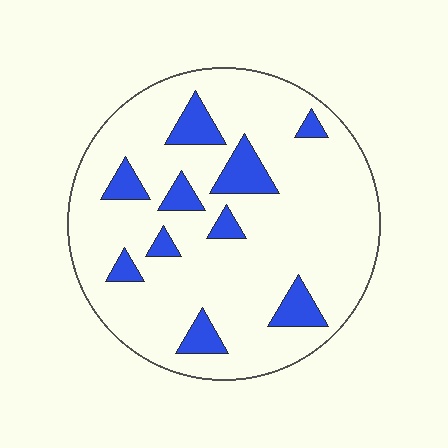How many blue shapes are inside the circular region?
10.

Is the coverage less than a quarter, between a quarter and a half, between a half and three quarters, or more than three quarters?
Less than a quarter.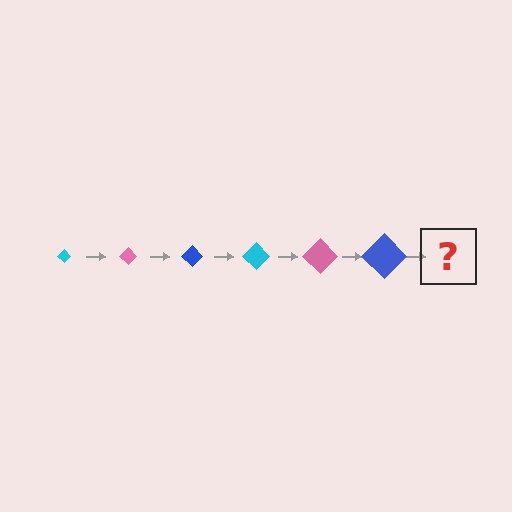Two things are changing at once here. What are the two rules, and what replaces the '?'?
The two rules are that the diamond grows larger each step and the color cycles through cyan, pink, and blue. The '?' should be a cyan diamond, larger than the previous one.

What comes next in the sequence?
The next element should be a cyan diamond, larger than the previous one.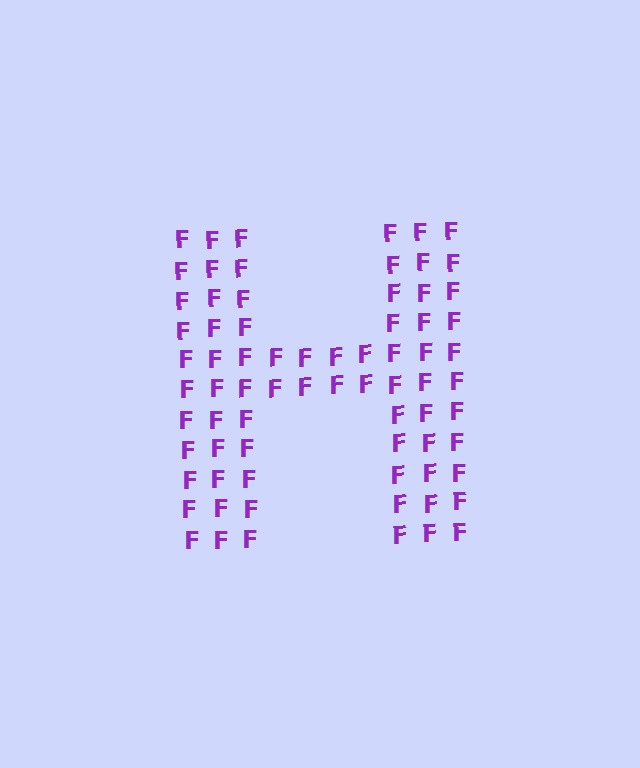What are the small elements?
The small elements are letter F's.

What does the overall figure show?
The overall figure shows the letter H.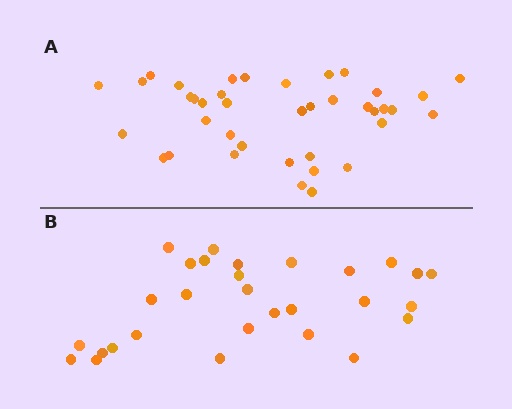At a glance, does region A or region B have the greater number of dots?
Region A (the top region) has more dots.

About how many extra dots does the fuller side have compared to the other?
Region A has roughly 10 or so more dots than region B.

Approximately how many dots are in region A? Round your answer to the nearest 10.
About 40 dots. (The exact count is 39, which rounds to 40.)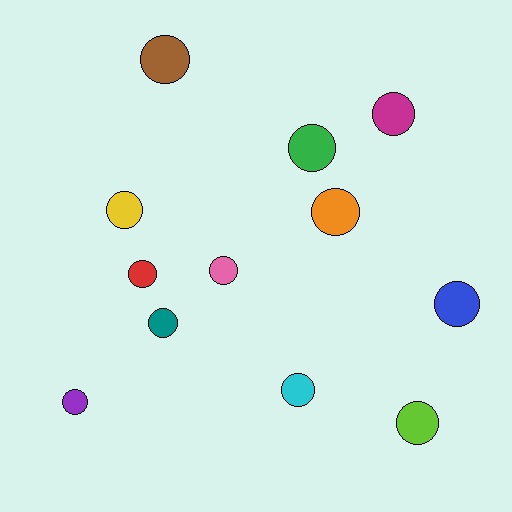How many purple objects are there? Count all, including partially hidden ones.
There is 1 purple object.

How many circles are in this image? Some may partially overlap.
There are 12 circles.